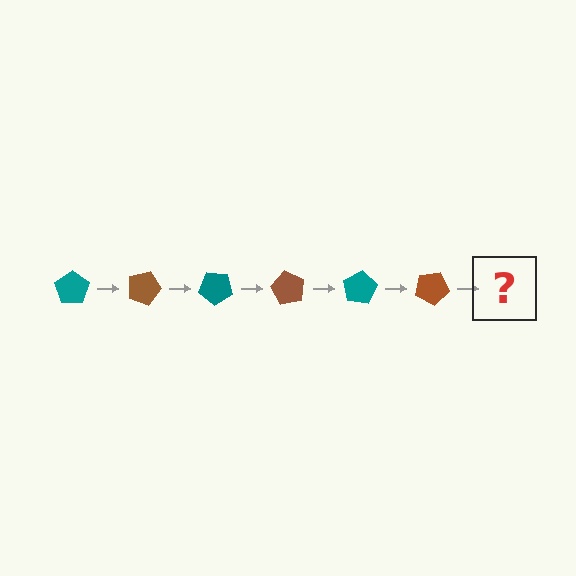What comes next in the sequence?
The next element should be a teal pentagon, rotated 120 degrees from the start.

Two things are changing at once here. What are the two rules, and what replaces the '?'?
The two rules are that it rotates 20 degrees each step and the color cycles through teal and brown. The '?' should be a teal pentagon, rotated 120 degrees from the start.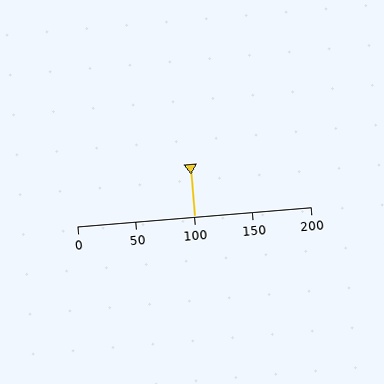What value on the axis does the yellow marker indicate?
The marker indicates approximately 100.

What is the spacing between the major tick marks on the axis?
The major ticks are spaced 50 apart.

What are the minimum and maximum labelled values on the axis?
The axis runs from 0 to 200.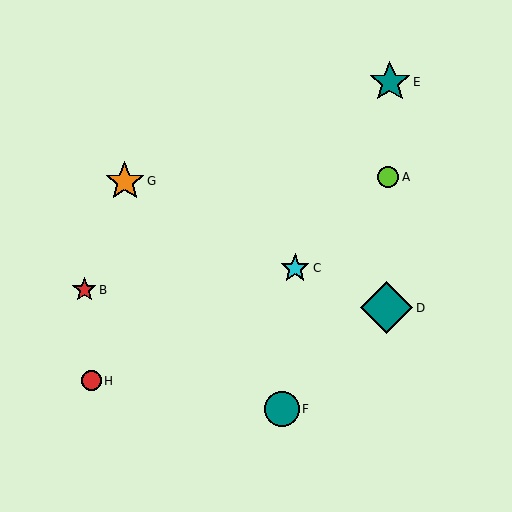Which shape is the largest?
The teal diamond (labeled D) is the largest.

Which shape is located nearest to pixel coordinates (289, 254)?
The cyan star (labeled C) at (295, 268) is nearest to that location.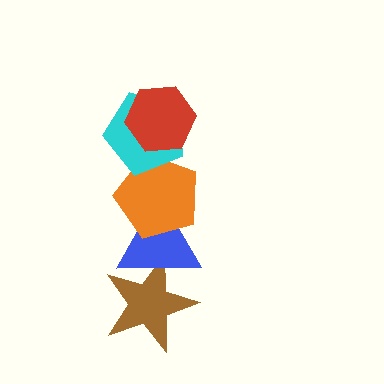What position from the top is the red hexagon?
The red hexagon is 1st from the top.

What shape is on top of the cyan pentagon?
The red hexagon is on top of the cyan pentagon.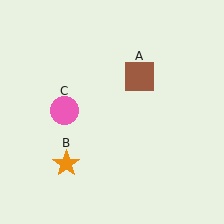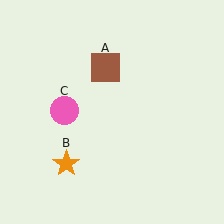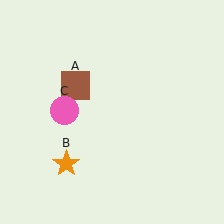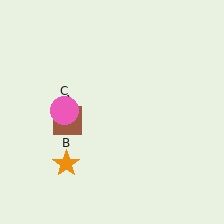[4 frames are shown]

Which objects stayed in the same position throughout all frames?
Orange star (object B) and pink circle (object C) remained stationary.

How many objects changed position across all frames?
1 object changed position: brown square (object A).